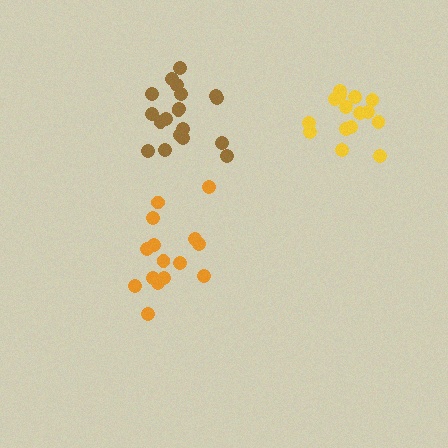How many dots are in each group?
Group 1: 15 dots, Group 2: 19 dots, Group 3: 15 dots (49 total).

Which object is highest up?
The yellow cluster is topmost.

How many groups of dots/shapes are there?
There are 3 groups.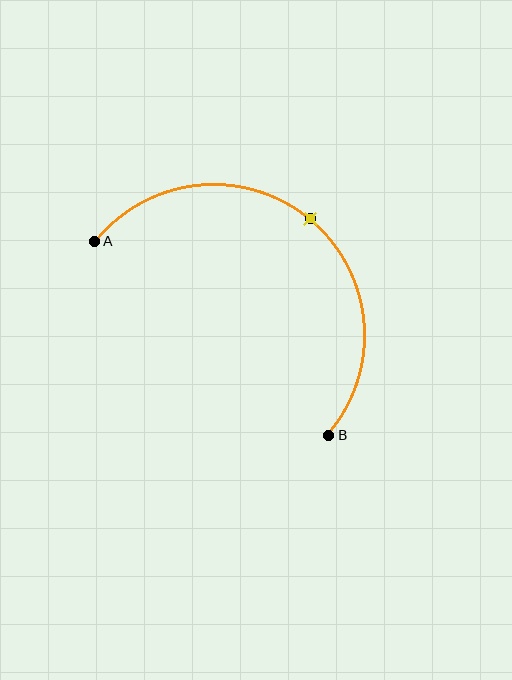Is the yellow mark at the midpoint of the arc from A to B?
Yes. The yellow mark lies on the arc at equal arc-length from both A and B — it is the arc midpoint.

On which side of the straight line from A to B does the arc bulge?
The arc bulges above and to the right of the straight line connecting A and B.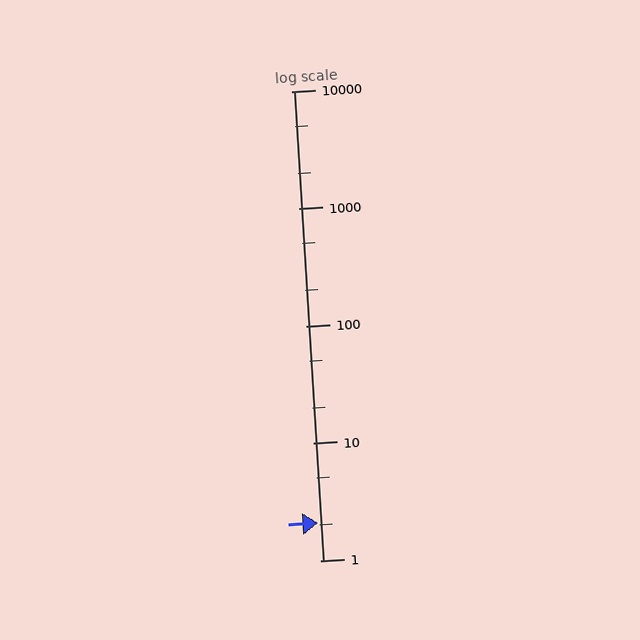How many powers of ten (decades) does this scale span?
The scale spans 4 decades, from 1 to 10000.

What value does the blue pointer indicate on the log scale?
The pointer indicates approximately 2.1.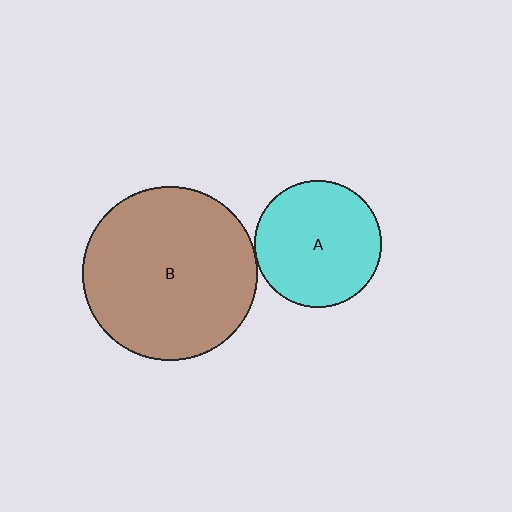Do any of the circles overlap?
No, none of the circles overlap.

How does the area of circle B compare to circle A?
Approximately 1.9 times.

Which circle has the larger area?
Circle B (brown).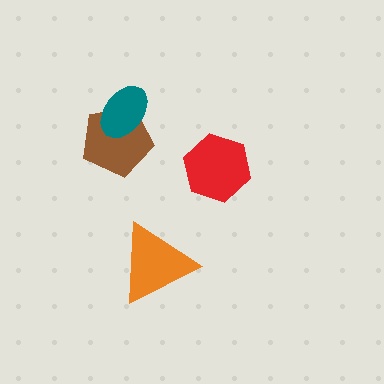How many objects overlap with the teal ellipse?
1 object overlaps with the teal ellipse.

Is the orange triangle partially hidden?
No, no other shape covers it.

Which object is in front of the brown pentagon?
The teal ellipse is in front of the brown pentagon.